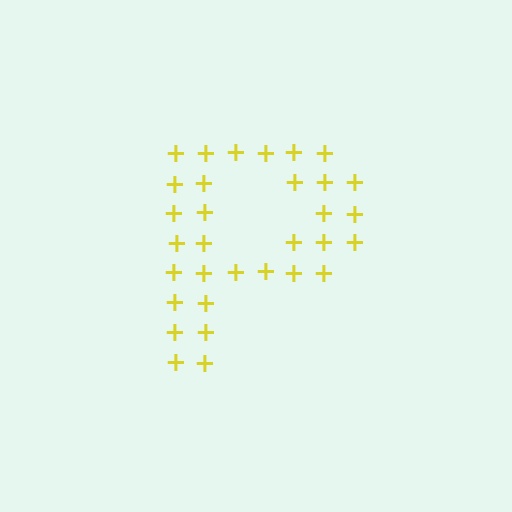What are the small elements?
The small elements are plus signs.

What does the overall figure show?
The overall figure shows the letter P.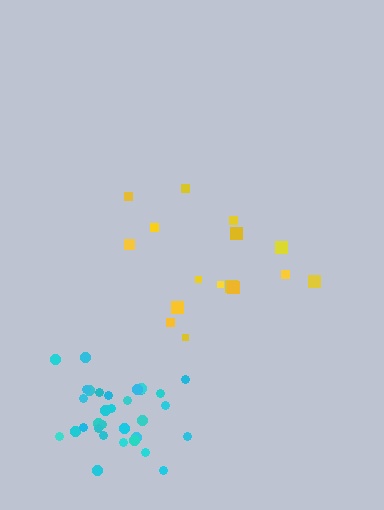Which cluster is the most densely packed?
Cyan.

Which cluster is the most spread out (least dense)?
Yellow.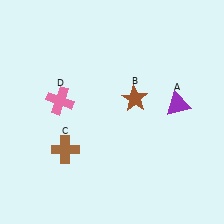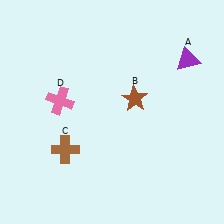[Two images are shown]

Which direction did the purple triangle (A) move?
The purple triangle (A) moved up.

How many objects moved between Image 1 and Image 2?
1 object moved between the two images.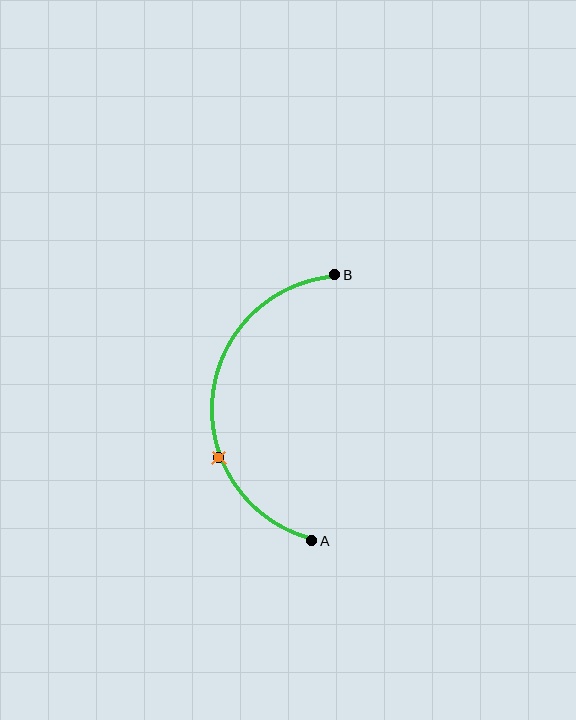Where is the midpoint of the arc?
The arc midpoint is the point on the curve farthest from the straight line joining A and B. It sits to the left of that line.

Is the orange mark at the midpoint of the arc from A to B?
No. The orange mark lies on the arc but is closer to endpoint A. The arc midpoint would be at the point on the curve equidistant along the arc from both A and B.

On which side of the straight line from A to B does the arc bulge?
The arc bulges to the left of the straight line connecting A and B.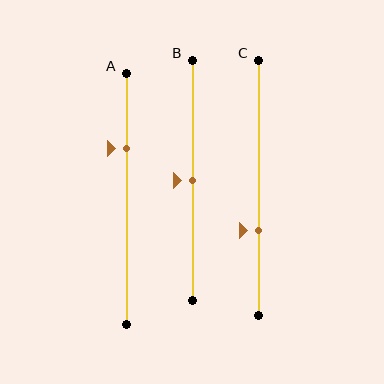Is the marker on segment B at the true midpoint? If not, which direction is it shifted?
Yes, the marker on segment B is at the true midpoint.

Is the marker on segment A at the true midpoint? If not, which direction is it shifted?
No, the marker on segment A is shifted upward by about 20% of the segment length.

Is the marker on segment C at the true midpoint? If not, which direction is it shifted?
No, the marker on segment C is shifted downward by about 16% of the segment length.